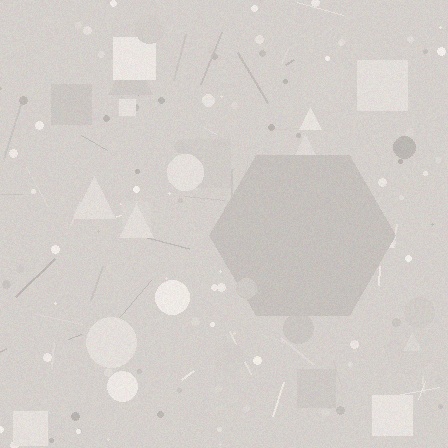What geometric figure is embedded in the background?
A hexagon is embedded in the background.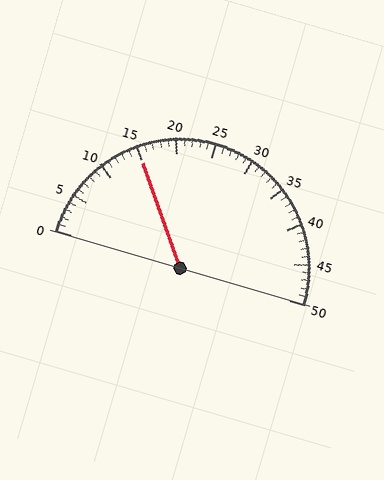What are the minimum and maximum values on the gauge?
The gauge ranges from 0 to 50.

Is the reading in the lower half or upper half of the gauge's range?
The reading is in the lower half of the range (0 to 50).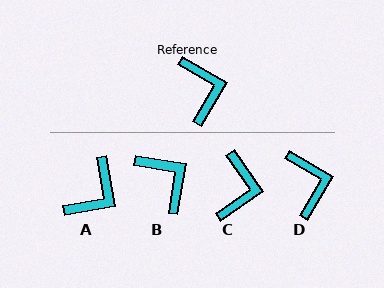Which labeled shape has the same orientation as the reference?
D.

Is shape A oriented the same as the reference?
No, it is off by about 50 degrees.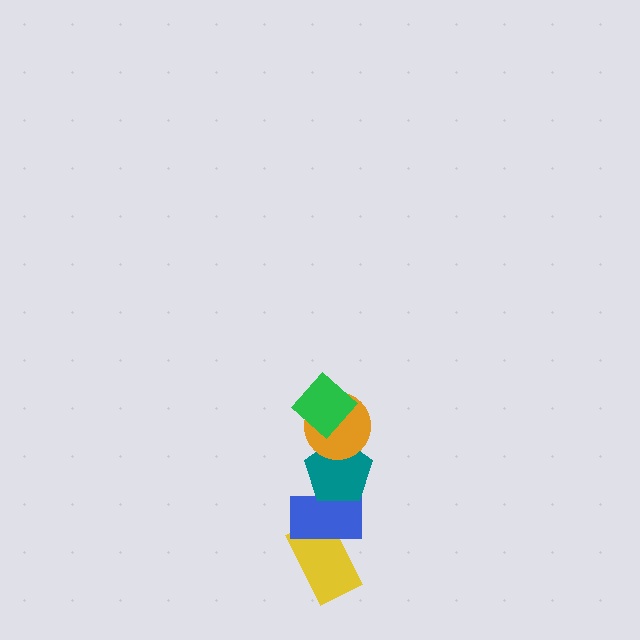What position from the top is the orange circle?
The orange circle is 2nd from the top.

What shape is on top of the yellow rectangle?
The blue rectangle is on top of the yellow rectangle.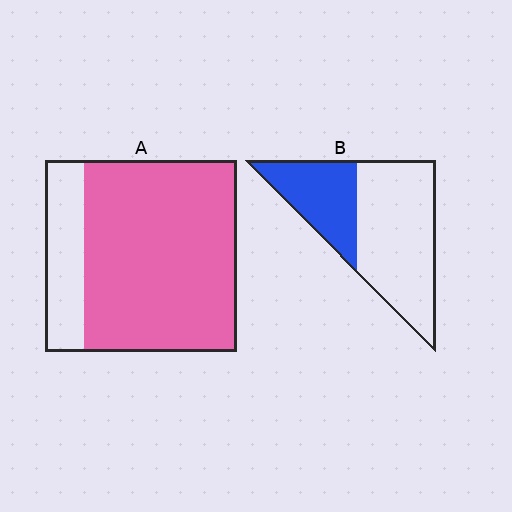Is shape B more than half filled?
No.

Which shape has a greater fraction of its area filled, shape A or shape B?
Shape A.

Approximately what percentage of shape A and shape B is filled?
A is approximately 80% and B is approximately 35%.